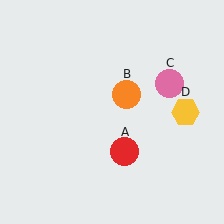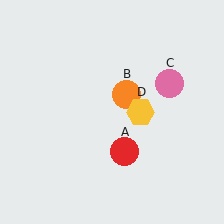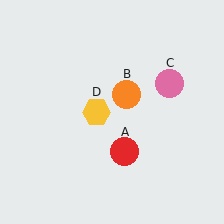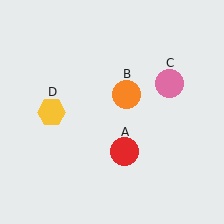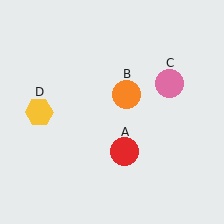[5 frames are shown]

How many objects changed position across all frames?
1 object changed position: yellow hexagon (object D).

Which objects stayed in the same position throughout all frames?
Red circle (object A) and orange circle (object B) and pink circle (object C) remained stationary.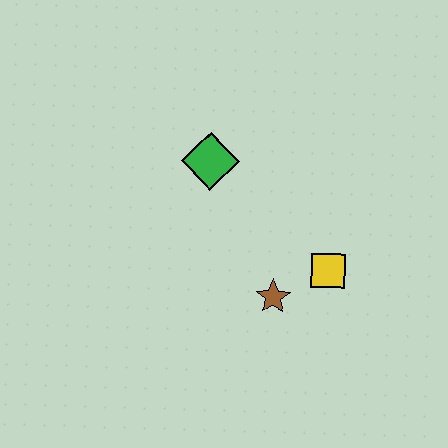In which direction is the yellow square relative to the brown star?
The yellow square is to the right of the brown star.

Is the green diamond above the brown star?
Yes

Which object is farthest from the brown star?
The green diamond is farthest from the brown star.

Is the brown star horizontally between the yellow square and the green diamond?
Yes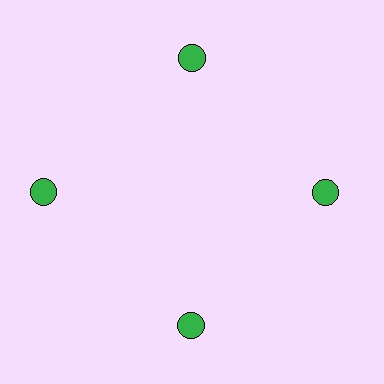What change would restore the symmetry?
The symmetry would be restored by moving it inward, back onto the ring so that all 4 circles sit at equal angles and equal distance from the center.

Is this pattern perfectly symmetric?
No. The 4 green circles are arranged in a ring, but one element near the 9 o'clock position is pushed outward from the center, breaking the 4-fold rotational symmetry.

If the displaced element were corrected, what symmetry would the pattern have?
It would have 4-fold rotational symmetry — the pattern would map onto itself every 90 degrees.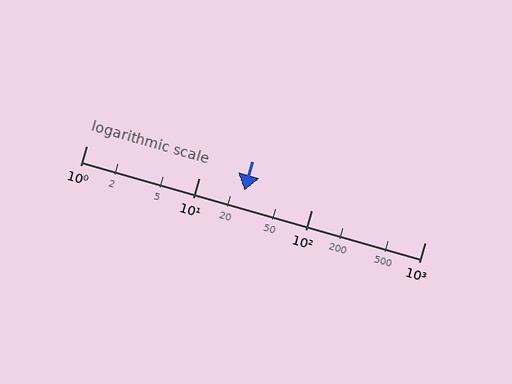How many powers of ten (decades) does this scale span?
The scale spans 3 decades, from 1 to 1000.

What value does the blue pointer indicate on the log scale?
The pointer indicates approximately 25.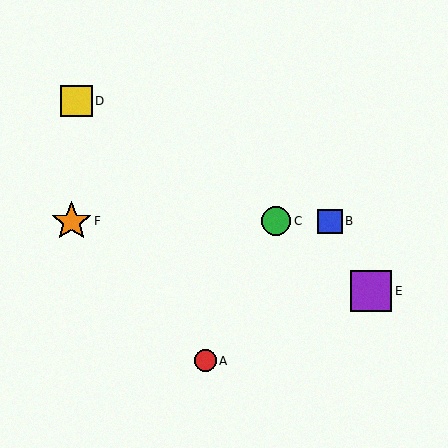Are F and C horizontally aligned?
Yes, both are at y≈221.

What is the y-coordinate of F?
Object F is at y≈221.